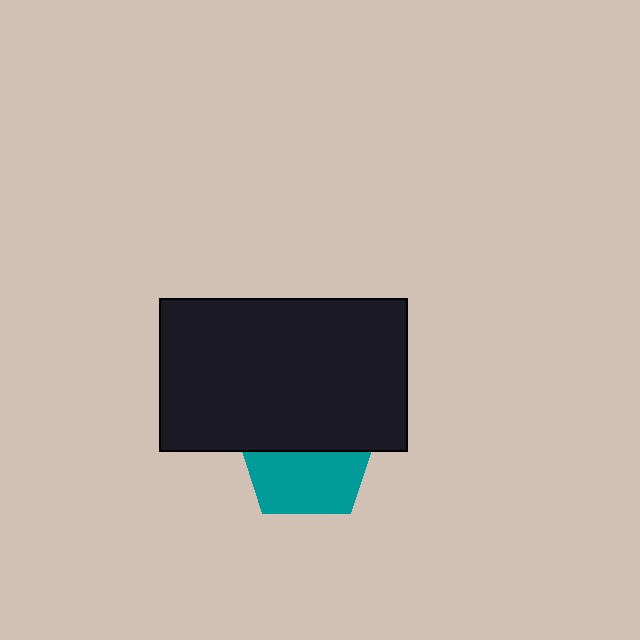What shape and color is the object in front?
The object in front is a black rectangle.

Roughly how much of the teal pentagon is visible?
About half of it is visible (roughly 50%).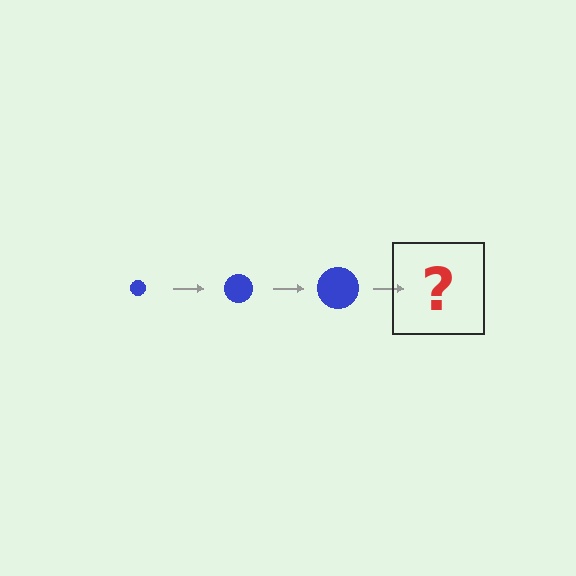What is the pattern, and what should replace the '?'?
The pattern is that the circle gets progressively larger each step. The '?' should be a blue circle, larger than the previous one.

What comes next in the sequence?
The next element should be a blue circle, larger than the previous one.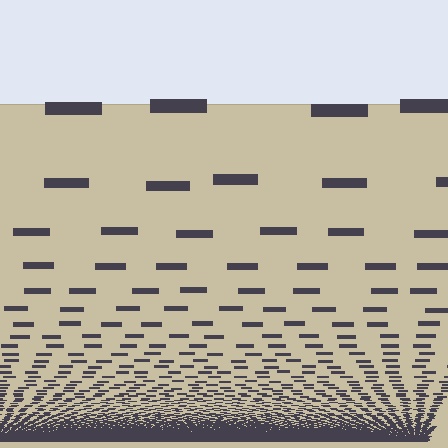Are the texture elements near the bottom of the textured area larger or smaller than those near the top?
Smaller. The gradient is inverted — elements near the bottom are smaller and denser.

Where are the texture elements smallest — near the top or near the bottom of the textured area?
Near the bottom.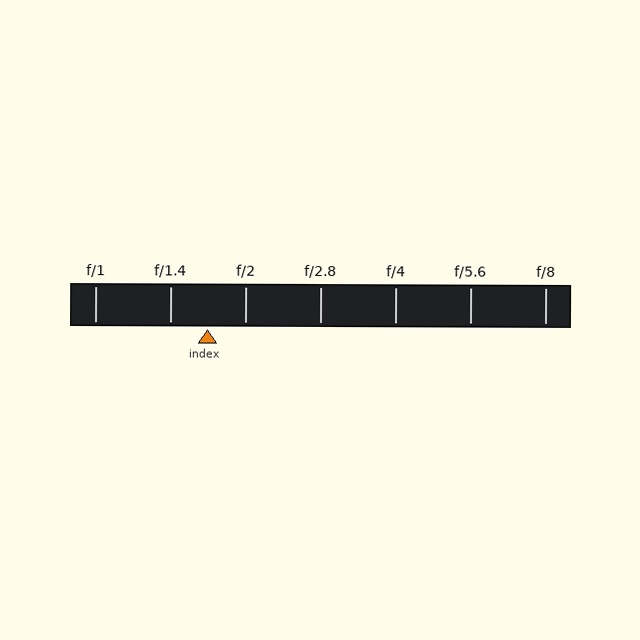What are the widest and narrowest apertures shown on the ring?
The widest aperture shown is f/1 and the narrowest is f/8.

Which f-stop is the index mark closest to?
The index mark is closest to f/1.4.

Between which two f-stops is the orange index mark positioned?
The index mark is between f/1.4 and f/2.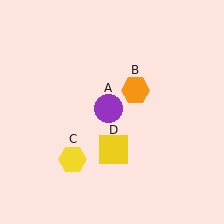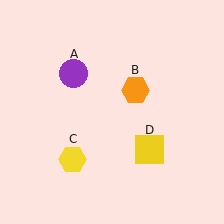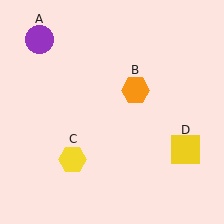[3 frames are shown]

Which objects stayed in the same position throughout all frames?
Orange hexagon (object B) and yellow hexagon (object C) remained stationary.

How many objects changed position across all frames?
2 objects changed position: purple circle (object A), yellow square (object D).